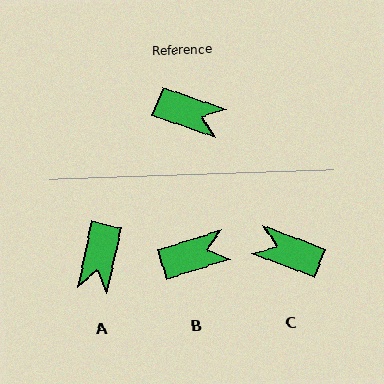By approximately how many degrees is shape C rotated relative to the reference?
Approximately 179 degrees counter-clockwise.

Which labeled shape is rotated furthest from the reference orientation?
C, about 179 degrees away.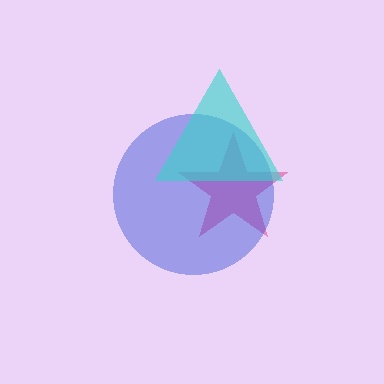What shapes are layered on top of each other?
The layered shapes are: a pink star, a blue circle, a cyan triangle.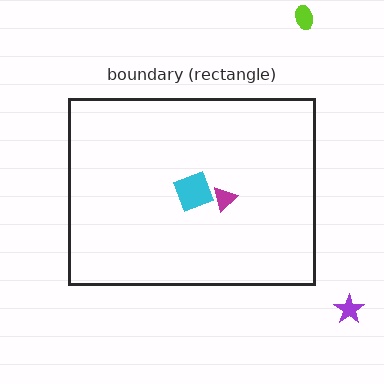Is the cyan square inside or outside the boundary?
Inside.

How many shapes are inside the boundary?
2 inside, 2 outside.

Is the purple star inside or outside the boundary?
Outside.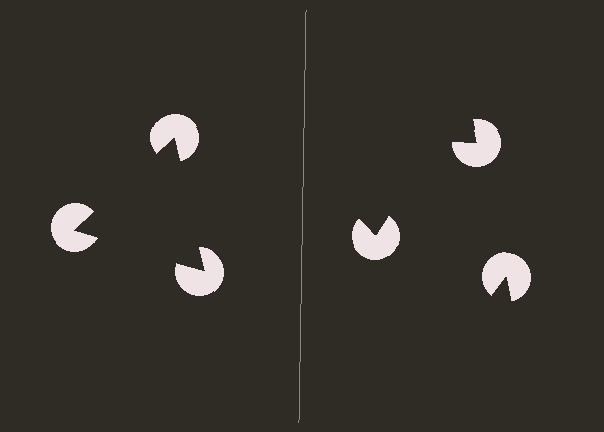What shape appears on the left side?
An illusory triangle.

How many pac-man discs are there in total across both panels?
6 — 3 on each side.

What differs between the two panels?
The pac-man discs are positioned identically on both sides; only the wedge orientations differ. On the left they align to a triangle; on the right they are misaligned.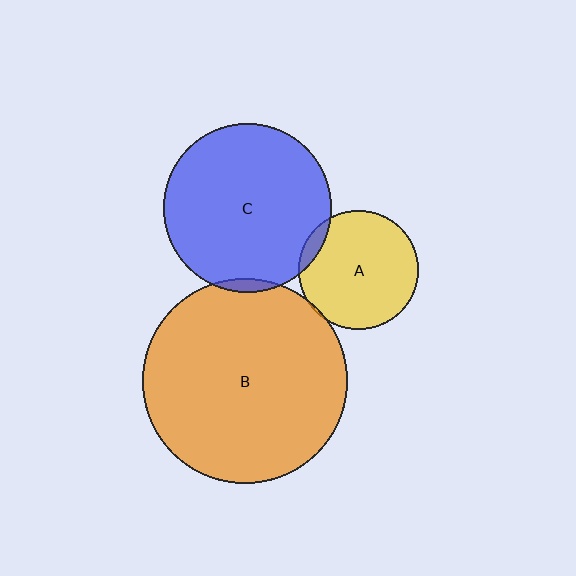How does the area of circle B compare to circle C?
Approximately 1.5 times.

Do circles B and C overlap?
Yes.